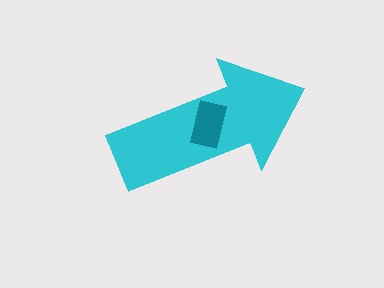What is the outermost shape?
The cyan arrow.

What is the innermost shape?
The teal rectangle.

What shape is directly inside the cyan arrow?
The teal rectangle.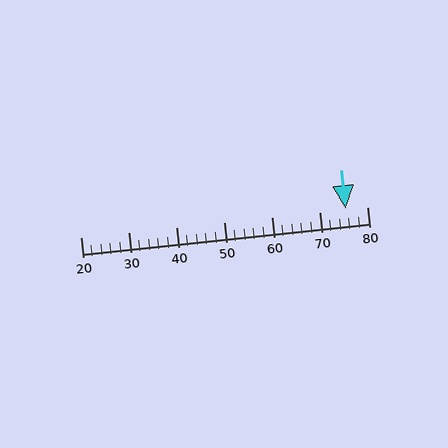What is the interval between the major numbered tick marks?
The major tick marks are spaced 10 units apart.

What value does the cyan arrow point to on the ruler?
The cyan arrow points to approximately 76.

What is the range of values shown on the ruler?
The ruler shows values from 20 to 80.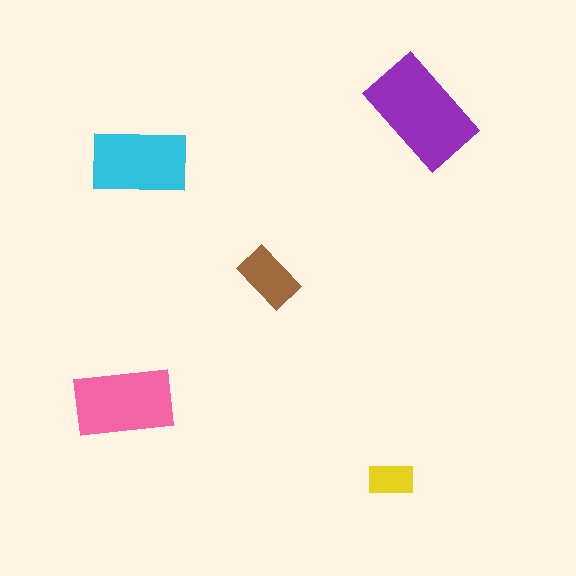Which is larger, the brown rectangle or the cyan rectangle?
The cyan one.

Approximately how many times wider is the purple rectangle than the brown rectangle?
About 2 times wider.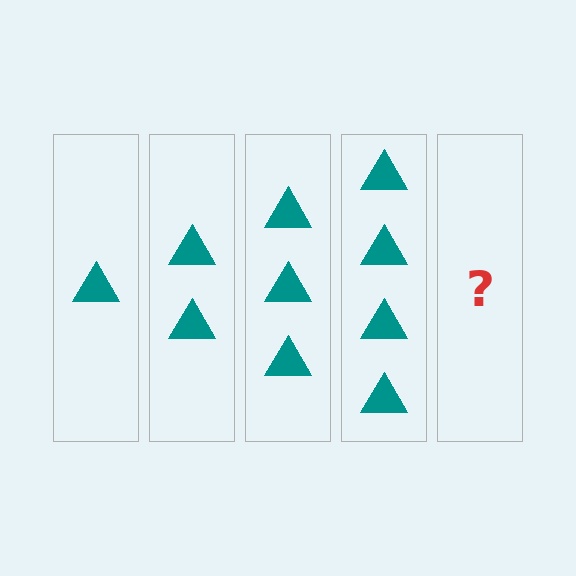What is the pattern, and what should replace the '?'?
The pattern is that each step adds one more triangle. The '?' should be 5 triangles.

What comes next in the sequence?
The next element should be 5 triangles.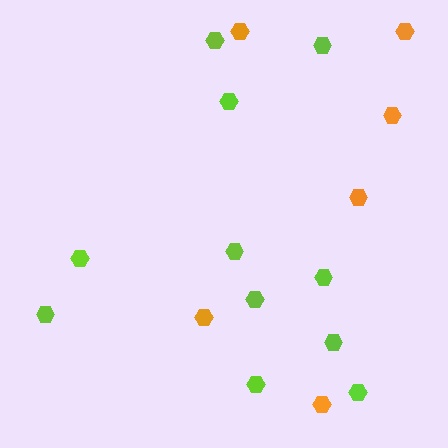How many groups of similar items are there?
There are 2 groups: one group of orange hexagons (6) and one group of lime hexagons (11).